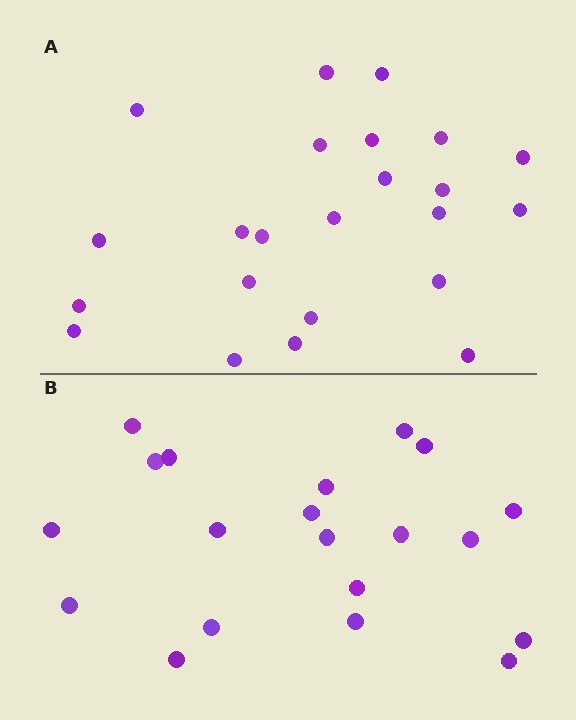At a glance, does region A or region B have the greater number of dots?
Region A (the top region) has more dots.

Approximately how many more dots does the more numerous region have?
Region A has just a few more — roughly 2 or 3 more dots than region B.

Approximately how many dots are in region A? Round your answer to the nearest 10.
About 20 dots. (The exact count is 23, which rounds to 20.)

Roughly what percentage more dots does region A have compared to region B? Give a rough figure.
About 15% more.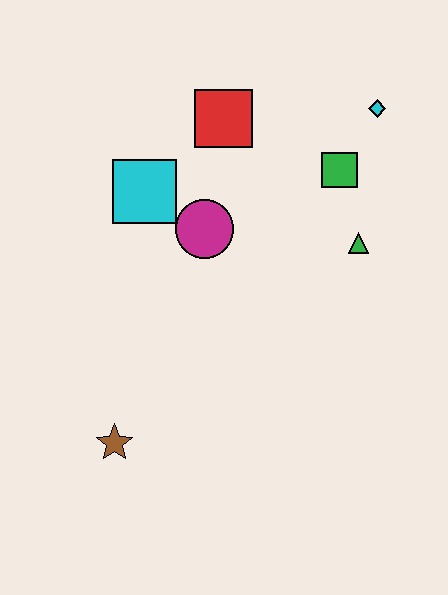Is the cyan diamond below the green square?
No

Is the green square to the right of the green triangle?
No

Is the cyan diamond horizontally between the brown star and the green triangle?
No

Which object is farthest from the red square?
The brown star is farthest from the red square.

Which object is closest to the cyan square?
The magenta circle is closest to the cyan square.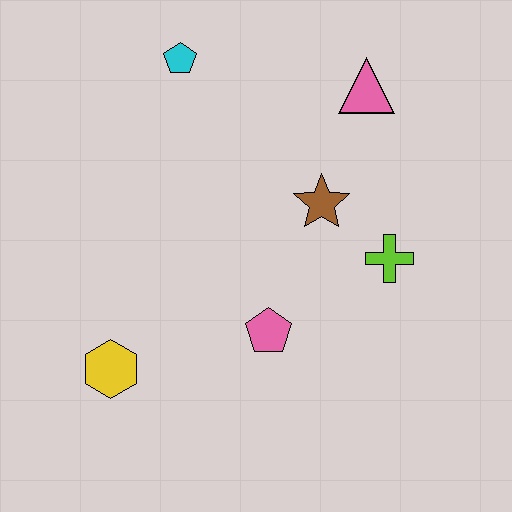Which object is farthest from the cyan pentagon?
The yellow hexagon is farthest from the cyan pentagon.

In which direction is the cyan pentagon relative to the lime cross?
The cyan pentagon is to the left of the lime cross.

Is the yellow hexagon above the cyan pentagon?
No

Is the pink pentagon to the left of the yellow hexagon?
No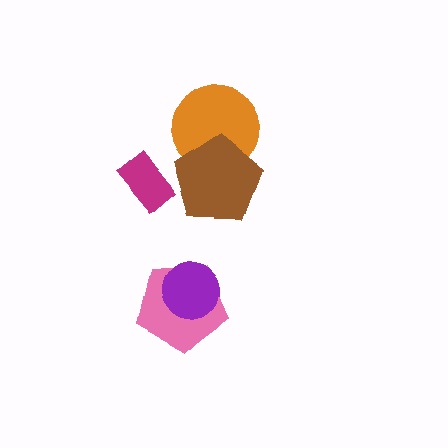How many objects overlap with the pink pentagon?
1 object overlaps with the pink pentagon.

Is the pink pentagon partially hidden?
Yes, it is partially covered by another shape.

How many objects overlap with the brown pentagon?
1 object overlaps with the brown pentagon.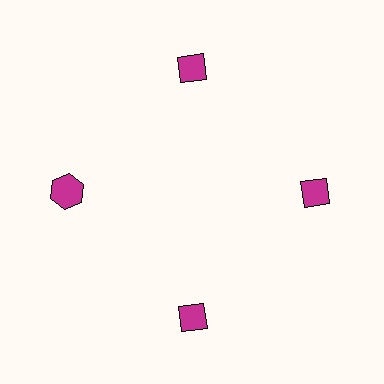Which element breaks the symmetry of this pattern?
The magenta hexagon at roughly the 9 o'clock position breaks the symmetry. All other shapes are magenta diamonds.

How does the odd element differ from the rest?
It has a different shape: hexagon instead of diamond.